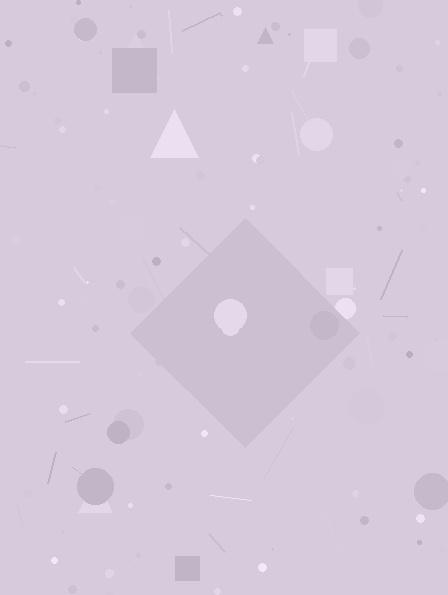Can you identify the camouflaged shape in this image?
The camouflaged shape is a diamond.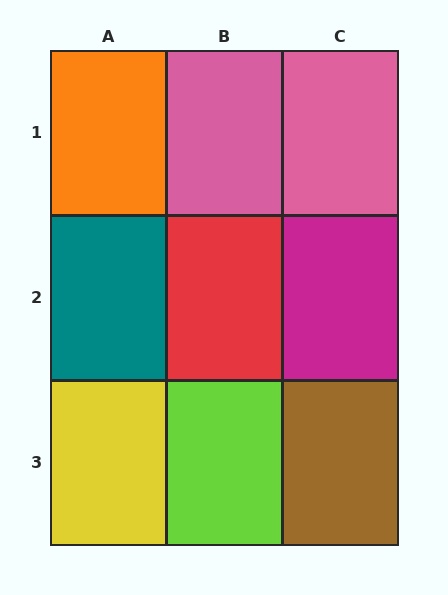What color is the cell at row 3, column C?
Brown.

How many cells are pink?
2 cells are pink.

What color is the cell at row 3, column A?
Yellow.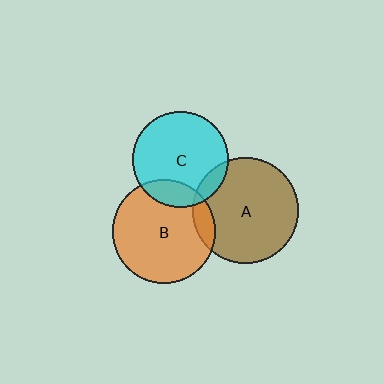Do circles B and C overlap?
Yes.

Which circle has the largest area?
Circle A (brown).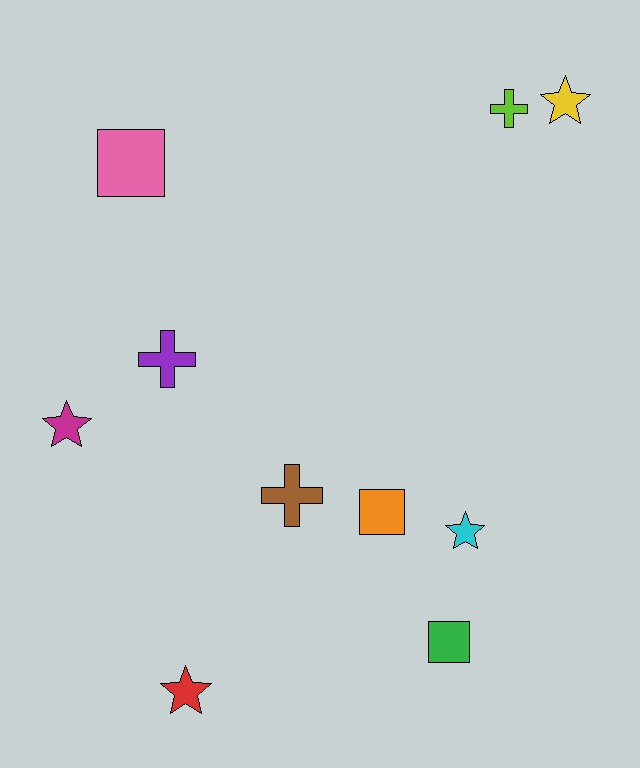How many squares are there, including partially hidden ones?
There are 3 squares.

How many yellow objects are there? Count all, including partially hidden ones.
There is 1 yellow object.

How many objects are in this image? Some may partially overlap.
There are 10 objects.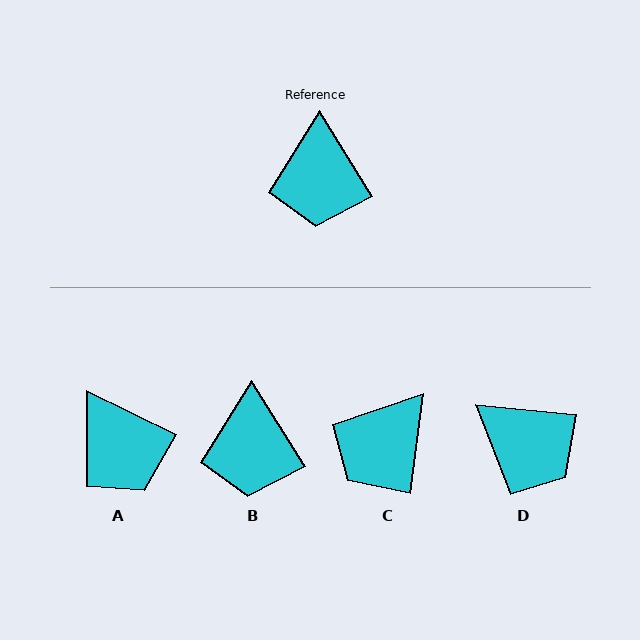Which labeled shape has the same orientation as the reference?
B.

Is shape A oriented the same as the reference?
No, it is off by about 32 degrees.